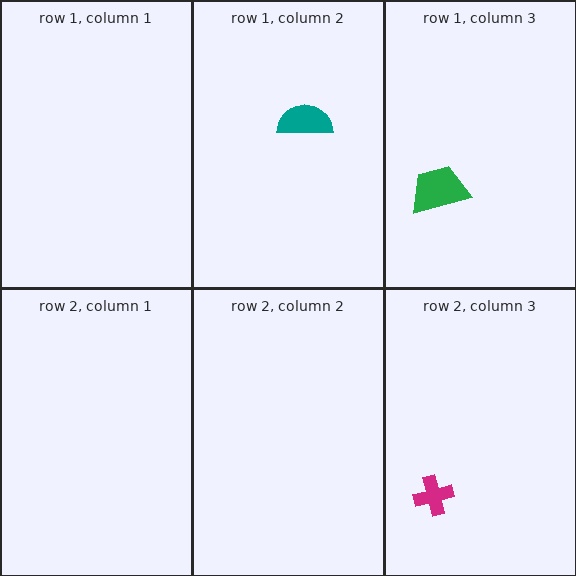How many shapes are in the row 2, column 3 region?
1.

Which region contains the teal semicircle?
The row 1, column 2 region.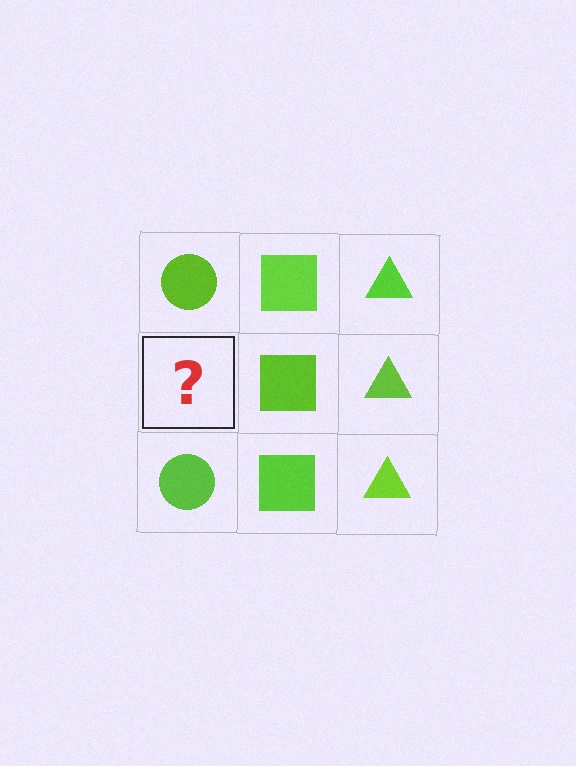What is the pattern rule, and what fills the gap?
The rule is that each column has a consistent shape. The gap should be filled with a lime circle.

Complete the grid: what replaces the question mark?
The question mark should be replaced with a lime circle.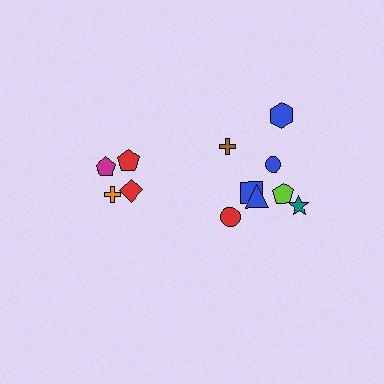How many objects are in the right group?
There are 8 objects.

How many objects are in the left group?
There are 4 objects.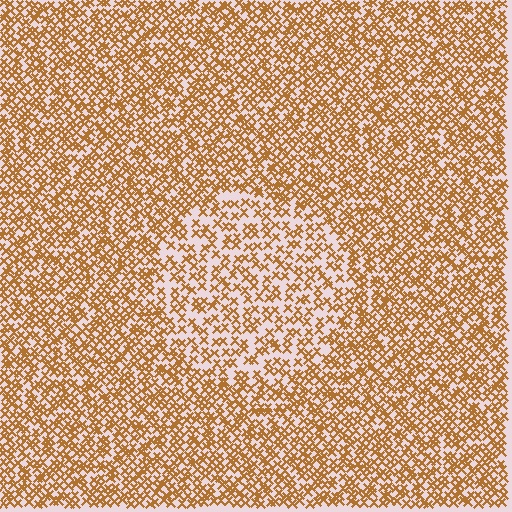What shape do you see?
I see a circle.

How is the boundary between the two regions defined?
The boundary is defined by a change in element density (approximately 1.7x ratio). All elements are the same color, size, and shape.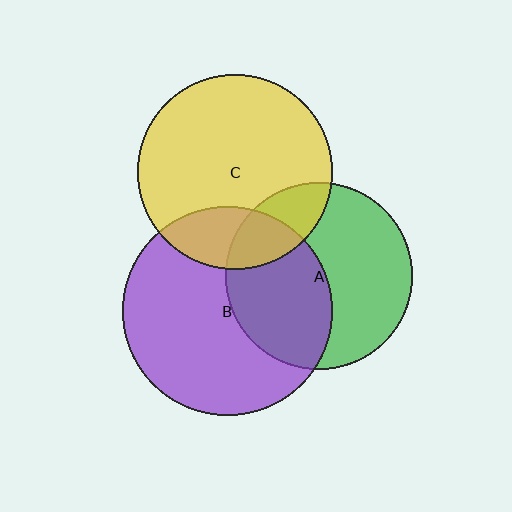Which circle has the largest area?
Circle B (purple).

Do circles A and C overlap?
Yes.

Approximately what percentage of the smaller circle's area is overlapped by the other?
Approximately 20%.